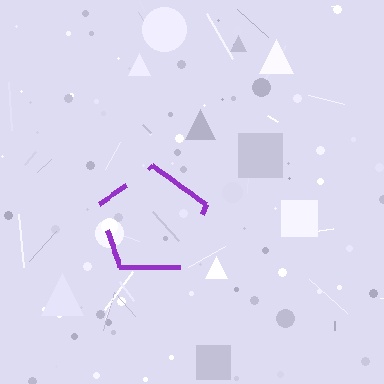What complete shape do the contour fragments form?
The contour fragments form a pentagon.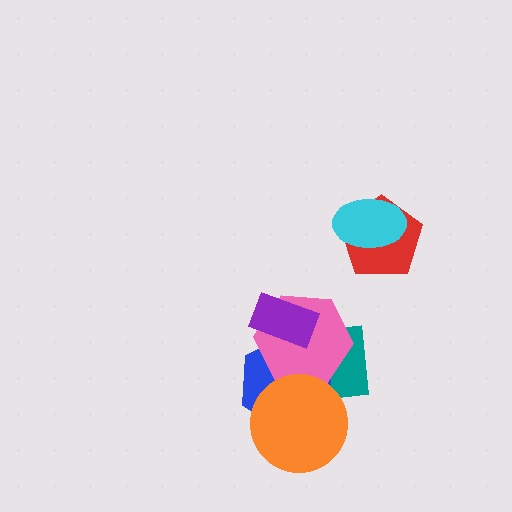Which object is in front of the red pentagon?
The cyan ellipse is in front of the red pentagon.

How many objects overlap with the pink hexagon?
4 objects overlap with the pink hexagon.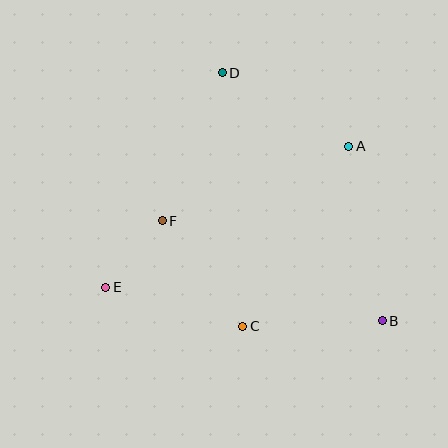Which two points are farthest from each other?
Points B and D are farthest from each other.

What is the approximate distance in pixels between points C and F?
The distance between C and F is approximately 133 pixels.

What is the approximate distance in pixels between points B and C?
The distance between B and C is approximately 139 pixels.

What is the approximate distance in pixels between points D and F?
The distance between D and F is approximately 160 pixels.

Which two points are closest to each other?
Points E and F are closest to each other.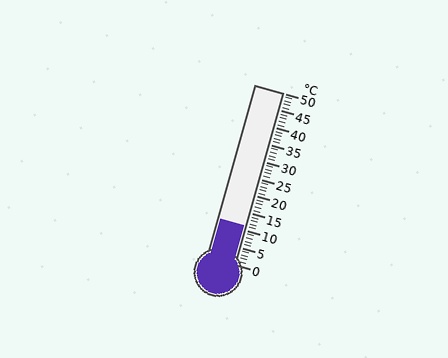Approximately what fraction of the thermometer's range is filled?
The thermometer is filled to approximately 20% of its range.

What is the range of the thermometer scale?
The thermometer scale ranges from 0°C to 50°C.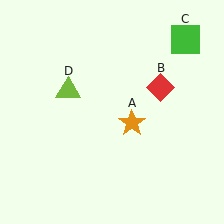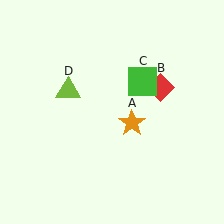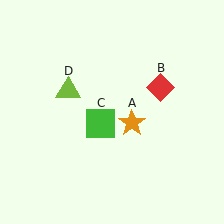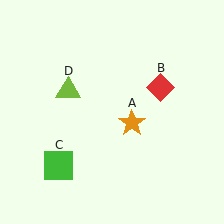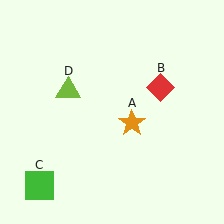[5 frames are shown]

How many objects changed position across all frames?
1 object changed position: green square (object C).